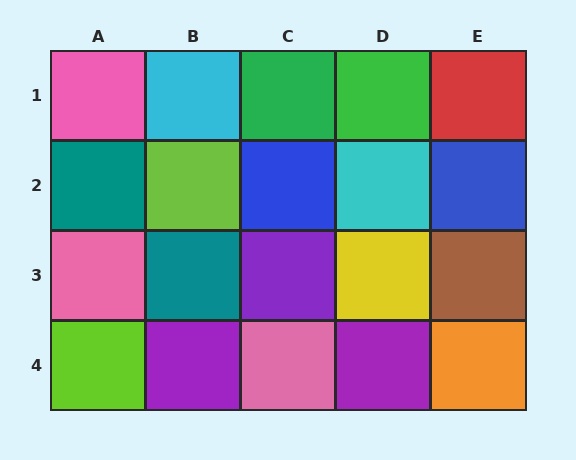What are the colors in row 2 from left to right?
Teal, lime, blue, cyan, blue.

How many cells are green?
2 cells are green.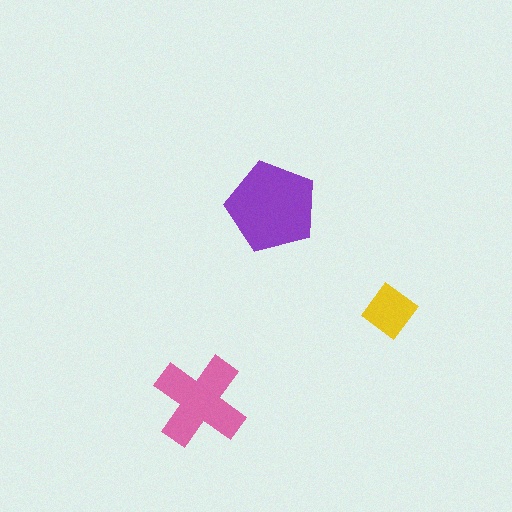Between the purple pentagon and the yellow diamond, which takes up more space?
The purple pentagon.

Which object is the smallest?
The yellow diamond.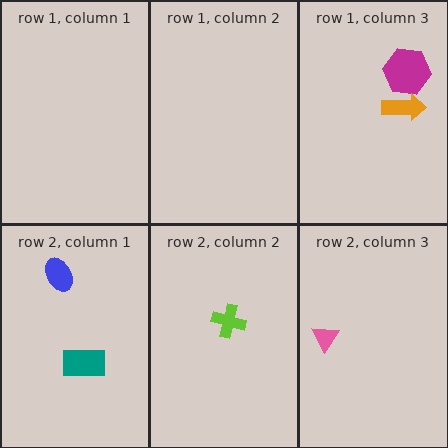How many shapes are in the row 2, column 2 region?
1.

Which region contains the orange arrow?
The row 1, column 3 region.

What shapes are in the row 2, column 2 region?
The lime cross.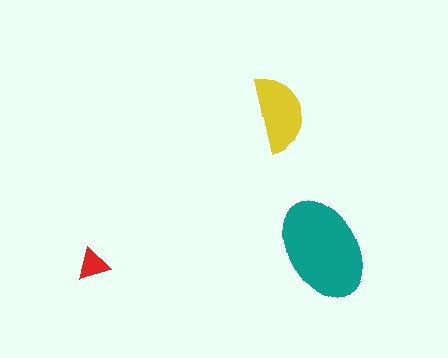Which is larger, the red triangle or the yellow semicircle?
The yellow semicircle.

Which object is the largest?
The teal ellipse.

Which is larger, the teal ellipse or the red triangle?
The teal ellipse.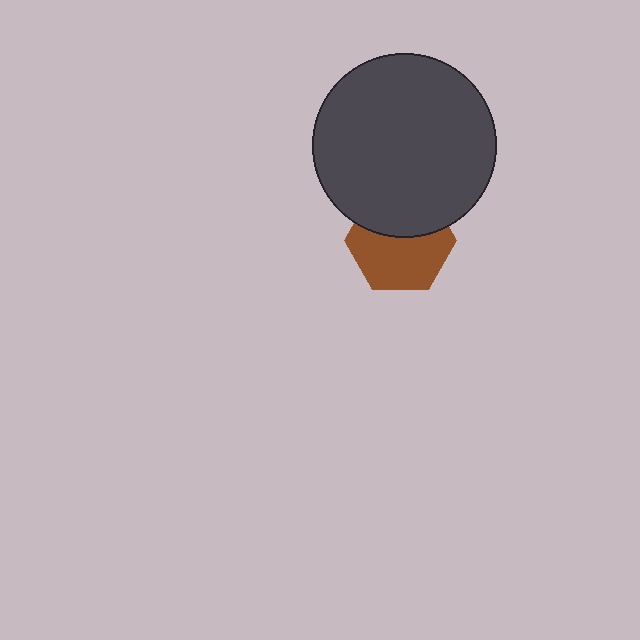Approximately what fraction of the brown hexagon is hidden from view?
Roughly 41% of the brown hexagon is hidden behind the dark gray circle.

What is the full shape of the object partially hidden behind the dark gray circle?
The partially hidden object is a brown hexagon.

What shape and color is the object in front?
The object in front is a dark gray circle.